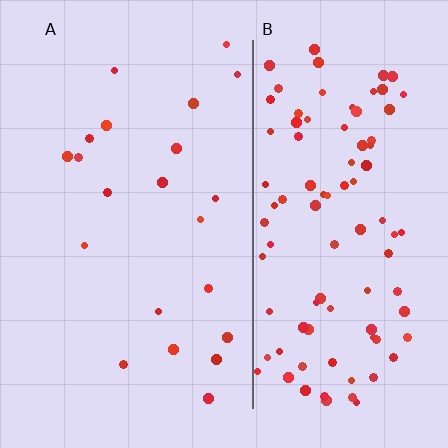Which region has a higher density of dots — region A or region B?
B (the right).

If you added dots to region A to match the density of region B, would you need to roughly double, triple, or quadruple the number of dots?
Approximately quadruple.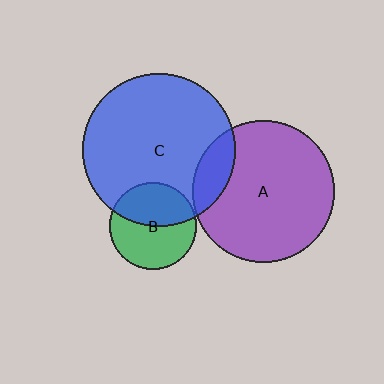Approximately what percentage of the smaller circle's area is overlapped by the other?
Approximately 15%.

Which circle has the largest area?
Circle C (blue).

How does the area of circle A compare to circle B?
Approximately 2.6 times.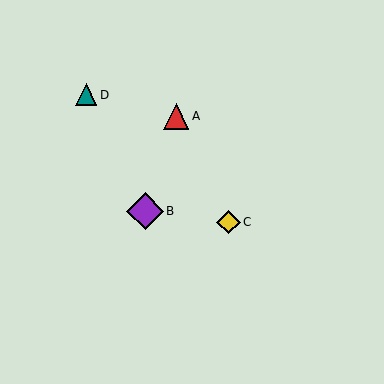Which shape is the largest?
The purple diamond (labeled B) is the largest.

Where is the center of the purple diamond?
The center of the purple diamond is at (145, 211).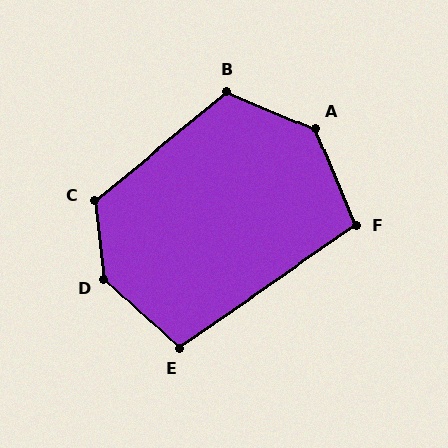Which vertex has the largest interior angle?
D, at approximately 140 degrees.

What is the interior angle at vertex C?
Approximately 122 degrees (obtuse).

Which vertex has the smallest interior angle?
F, at approximately 102 degrees.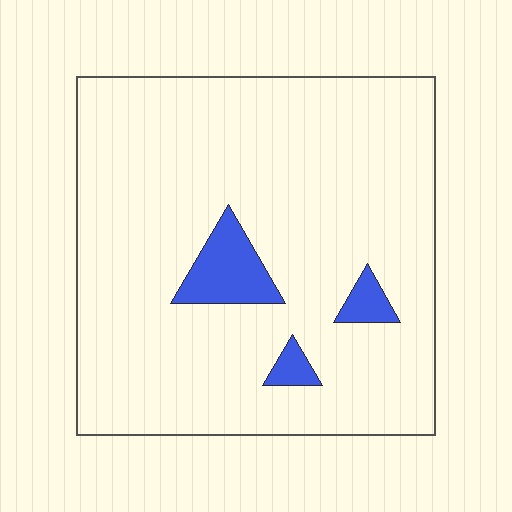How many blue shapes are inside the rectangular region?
3.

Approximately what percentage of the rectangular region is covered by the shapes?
Approximately 5%.